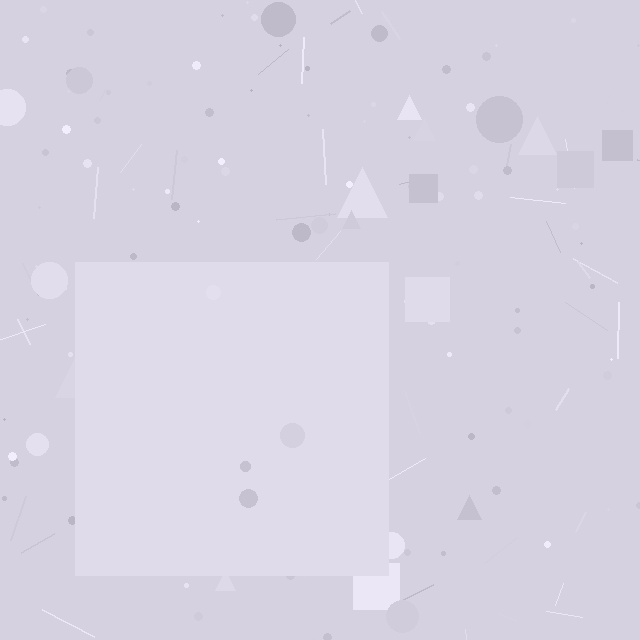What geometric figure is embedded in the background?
A square is embedded in the background.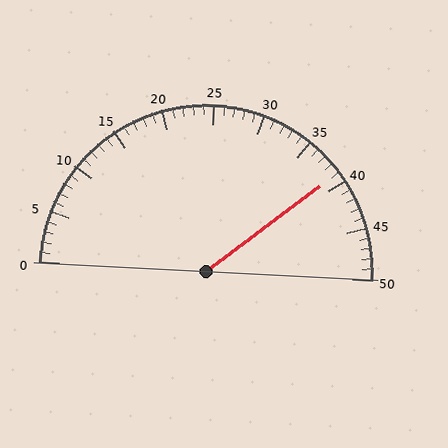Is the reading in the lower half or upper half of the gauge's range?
The reading is in the upper half of the range (0 to 50).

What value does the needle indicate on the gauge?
The needle indicates approximately 39.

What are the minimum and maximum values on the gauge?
The gauge ranges from 0 to 50.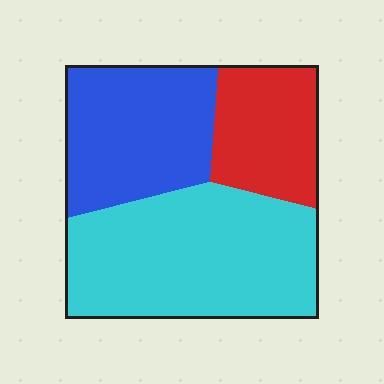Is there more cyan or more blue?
Cyan.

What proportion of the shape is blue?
Blue covers about 30% of the shape.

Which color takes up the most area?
Cyan, at roughly 50%.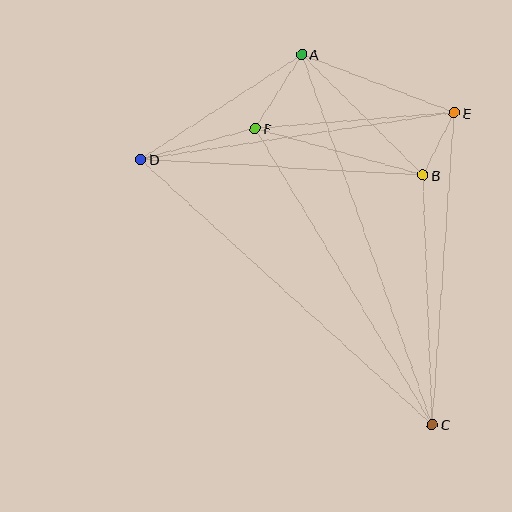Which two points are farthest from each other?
Points C and D are farthest from each other.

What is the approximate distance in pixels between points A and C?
The distance between A and C is approximately 392 pixels.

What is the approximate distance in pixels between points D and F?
The distance between D and F is approximately 119 pixels.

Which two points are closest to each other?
Points B and E are closest to each other.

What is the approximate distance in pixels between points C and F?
The distance between C and F is approximately 345 pixels.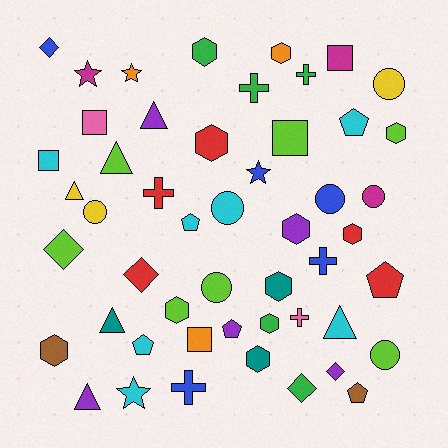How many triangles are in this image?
There are 6 triangles.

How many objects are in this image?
There are 50 objects.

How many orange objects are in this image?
There are 3 orange objects.